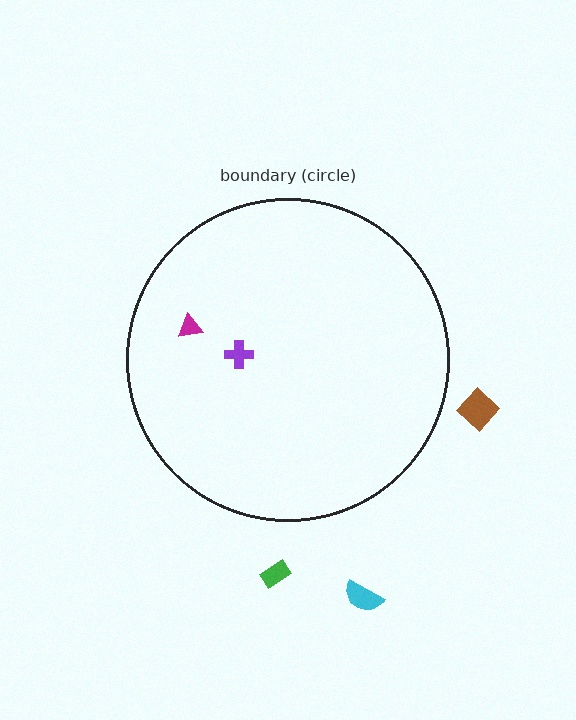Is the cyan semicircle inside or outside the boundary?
Outside.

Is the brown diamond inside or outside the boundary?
Outside.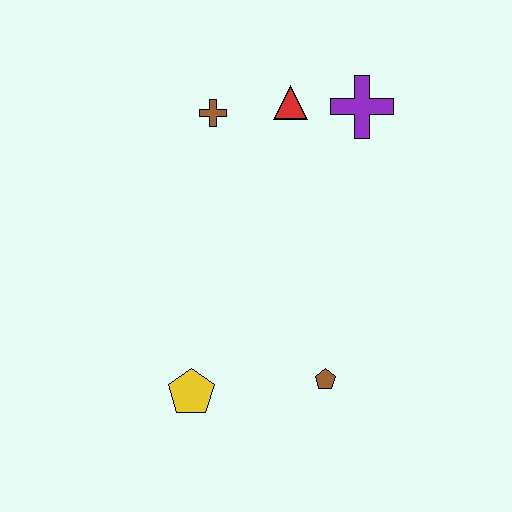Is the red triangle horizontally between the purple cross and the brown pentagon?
No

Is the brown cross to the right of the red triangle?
No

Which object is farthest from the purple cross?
The yellow pentagon is farthest from the purple cross.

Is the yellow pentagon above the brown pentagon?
No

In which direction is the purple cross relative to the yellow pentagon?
The purple cross is above the yellow pentagon.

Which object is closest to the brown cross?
The red triangle is closest to the brown cross.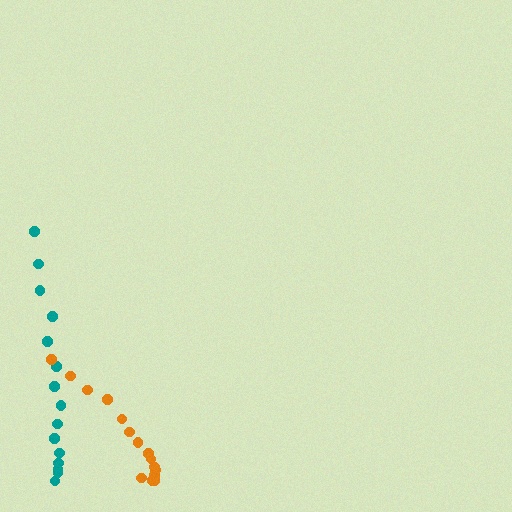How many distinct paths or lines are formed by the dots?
There are 2 distinct paths.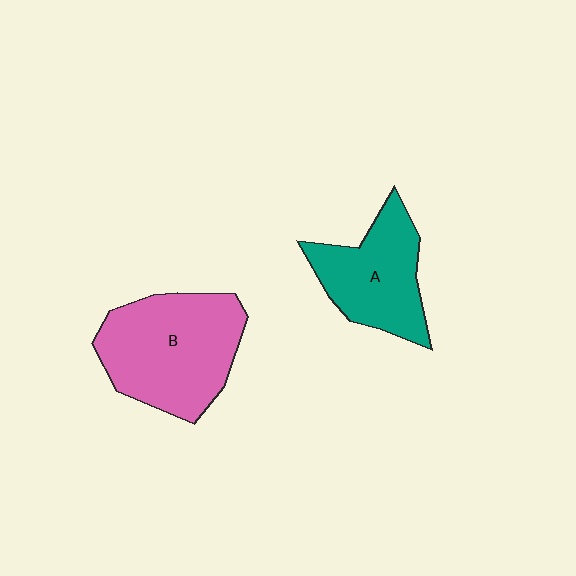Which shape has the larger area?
Shape B (pink).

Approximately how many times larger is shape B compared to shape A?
Approximately 1.4 times.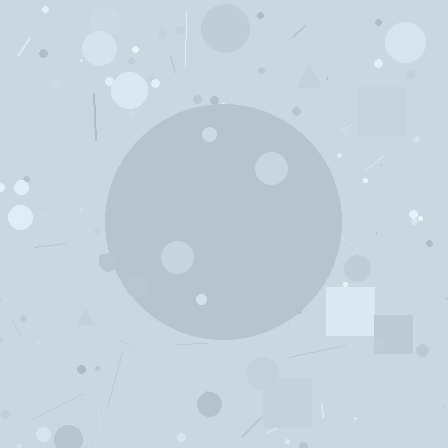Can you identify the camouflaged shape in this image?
The camouflaged shape is a circle.